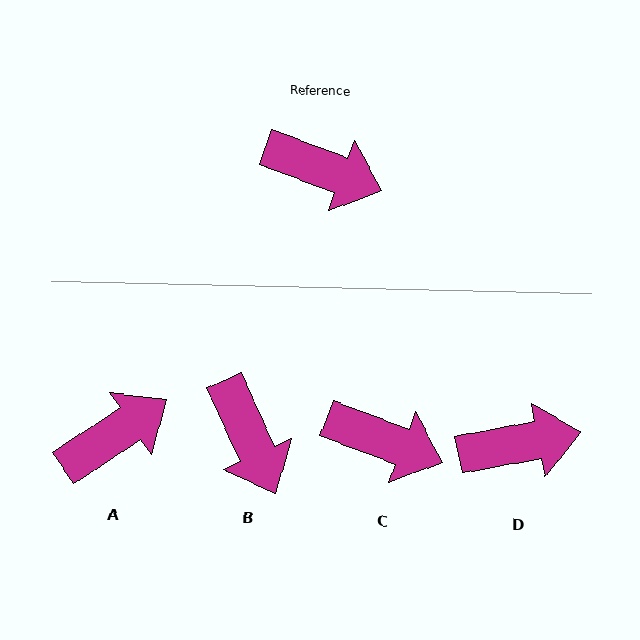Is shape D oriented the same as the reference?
No, it is off by about 31 degrees.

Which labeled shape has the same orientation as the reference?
C.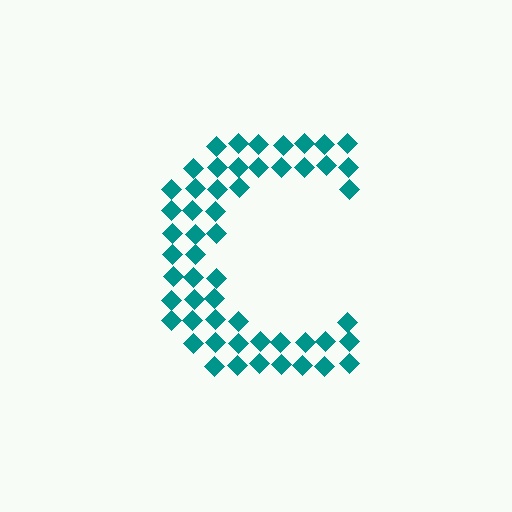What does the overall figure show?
The overall figure shows the letter C.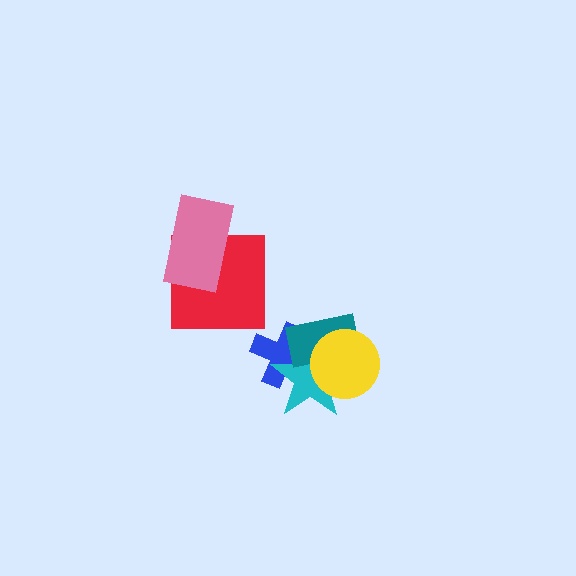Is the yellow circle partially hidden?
No, no other shape covers it.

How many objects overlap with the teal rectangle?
3 objects overlap with the teal rectangle.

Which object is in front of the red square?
The pink rectangle is in front of the red square.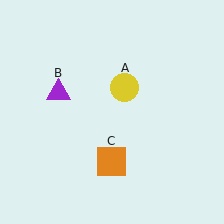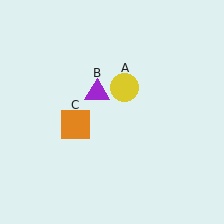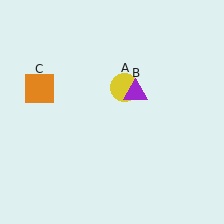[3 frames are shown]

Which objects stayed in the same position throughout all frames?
Yellow circle (object A) remained stationary.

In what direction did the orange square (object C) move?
The orange square (object C) moved up and to the left.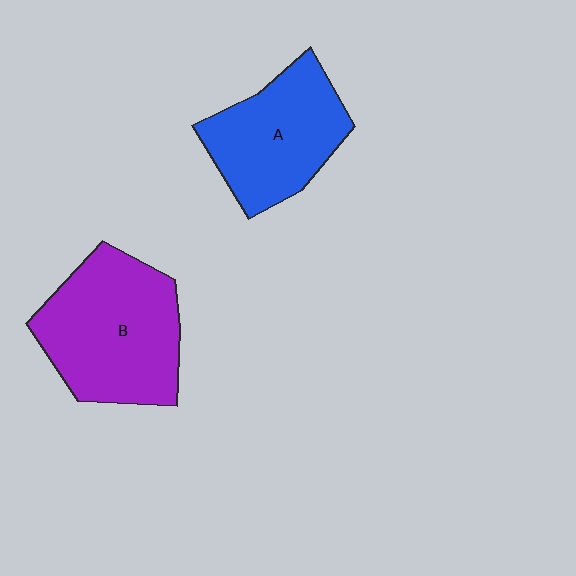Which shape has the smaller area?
Shape A (blue).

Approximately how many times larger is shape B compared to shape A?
Approximately 1.3 times.